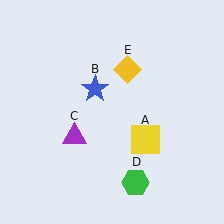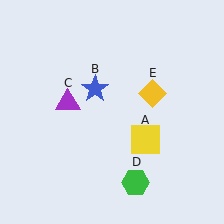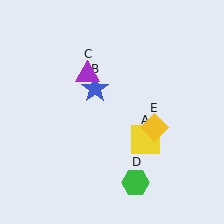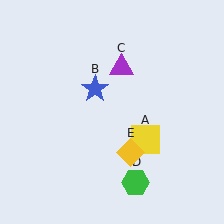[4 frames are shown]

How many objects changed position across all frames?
2 objects changed position: purple triangle (object C), yellow diamond (object E).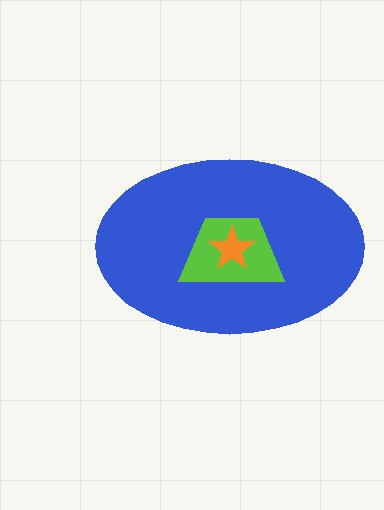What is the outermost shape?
The blue ellipse.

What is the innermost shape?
The orange star.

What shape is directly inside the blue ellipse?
The lime trapezoid.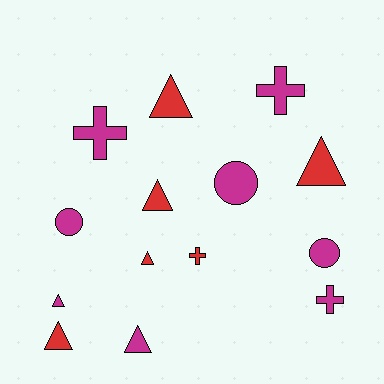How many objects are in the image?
There are 14 objects.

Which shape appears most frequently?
Triangle, with 7 objects.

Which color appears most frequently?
Magenta, with 8 objects.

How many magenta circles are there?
There are 3 magenta circles.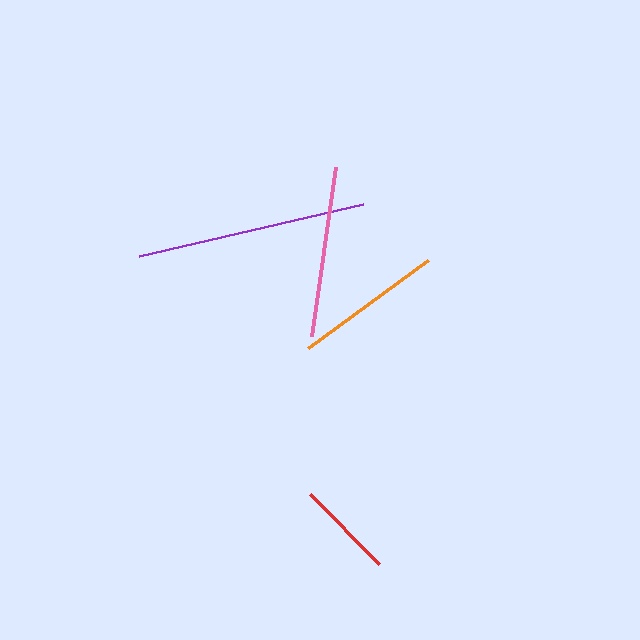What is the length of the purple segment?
The purple segment is approximately 231 pixels long.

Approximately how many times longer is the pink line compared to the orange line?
The pink line is approximately 1.2 times the length of the orange line.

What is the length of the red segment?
The red segment is approximately 98 pixels long.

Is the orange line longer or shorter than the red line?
The orange line is longer than the red line.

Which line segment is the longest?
The purple line is the longest at approximately 231 pixels.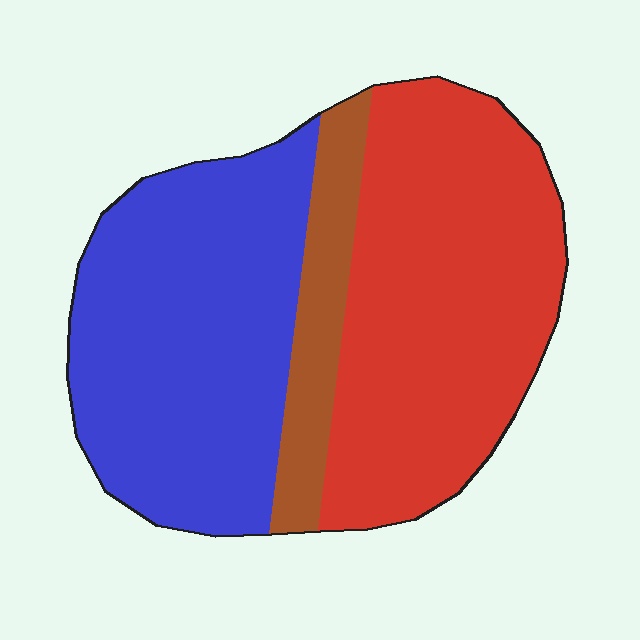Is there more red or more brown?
Red.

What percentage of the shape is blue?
Blue takes up about two fifths (2/5) of the shape.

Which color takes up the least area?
Brown, at roughly 10%.